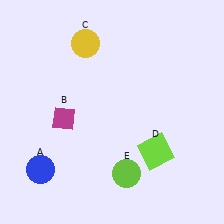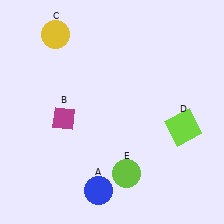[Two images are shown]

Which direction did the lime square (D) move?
The lime square (D) moved right.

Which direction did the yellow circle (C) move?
The yellow circle (C) moved left.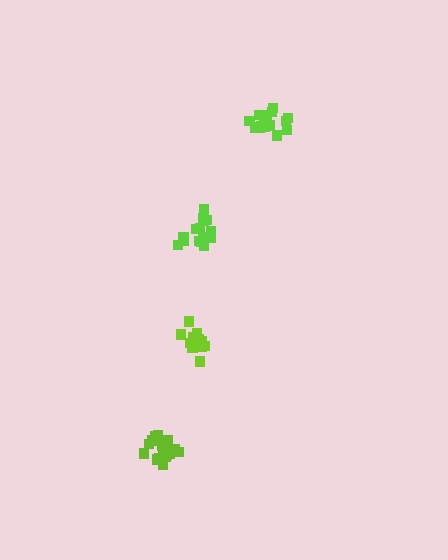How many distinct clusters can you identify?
There are 4 distinct clusters.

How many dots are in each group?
Group 1: 13 dots, Group 2: 17 dots, Group 3: 17 dots, Group 4: 16 dots (63 total).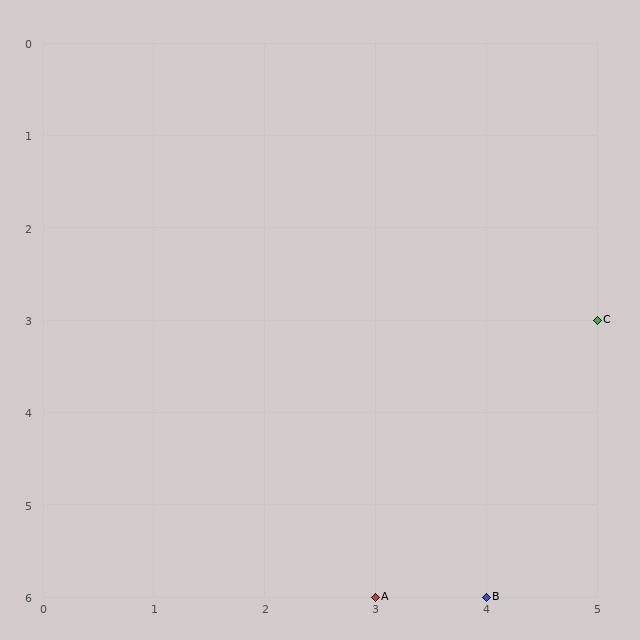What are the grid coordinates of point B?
Point B is at grid coordinates (4, 6).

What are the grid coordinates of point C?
Point C is at grid coordinates (5, 3).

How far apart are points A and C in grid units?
Points A and C are 2 columns and 3 rows apart (about 3.6 grid units diagonally).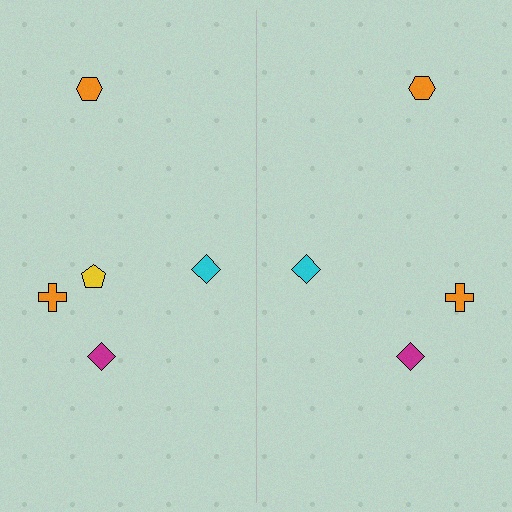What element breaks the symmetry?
A yellow pentagon is missing from the right side.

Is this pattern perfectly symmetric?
No, the pattern is not perfectly symmetric. A yellow pentagon is missing from the right side.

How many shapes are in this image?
There are 9 shapes in this image.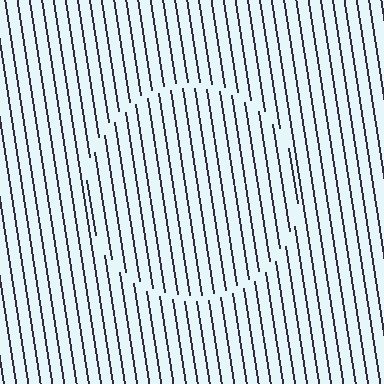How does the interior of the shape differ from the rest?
The interior of the shape contains the same grating, shifted by half a period — the contour is defined by the phase discontinuity where line-ends from the inner and outer gratings abut.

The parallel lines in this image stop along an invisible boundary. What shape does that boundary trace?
An illusory circle. The interior of the shape contains the same grating, shifted by half a period — the contour is defined by the phase discontinuity where line-ends from the inner and outer gratings abut.